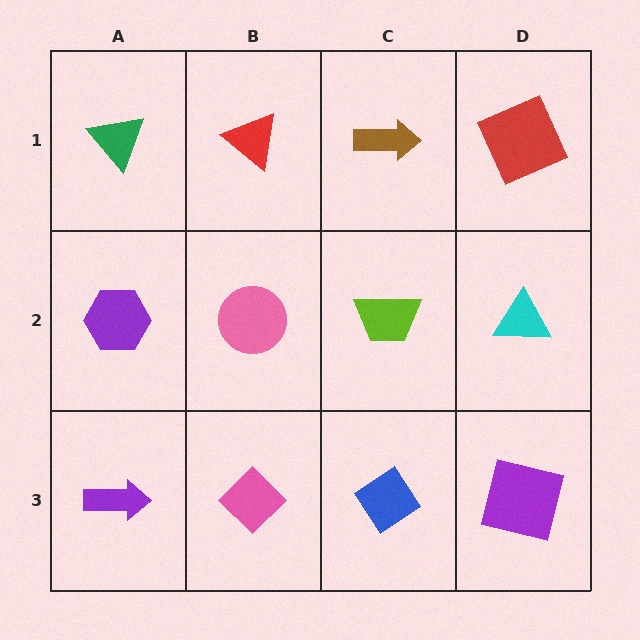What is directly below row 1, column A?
A purple hexagon.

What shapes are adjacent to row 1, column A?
A purple hexagon (row 2, column A), a red triangle (row 1, column B).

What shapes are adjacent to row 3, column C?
A lime trapezoid (row 2, column C), a pink diamond (row 3, column B), a purple square (row 3, column D).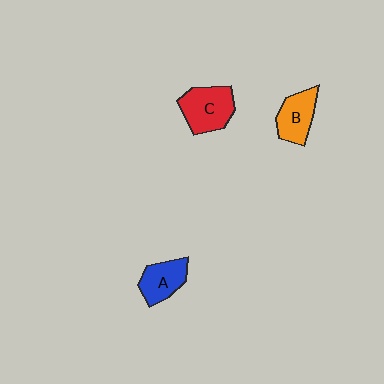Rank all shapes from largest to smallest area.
From largest to smallest: C (red), B (orange), A (blue).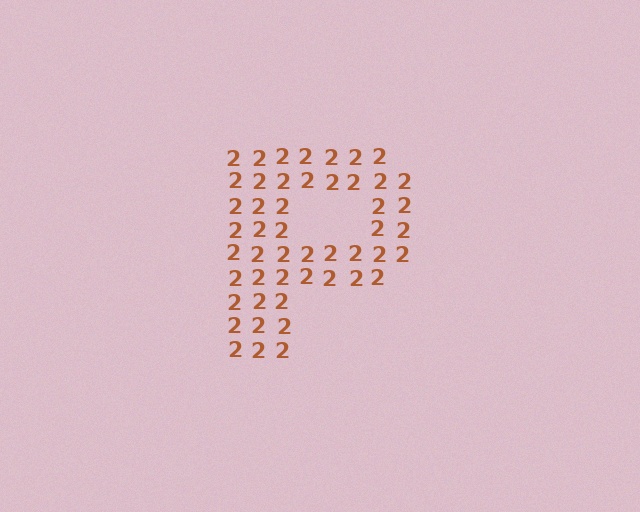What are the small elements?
The small elements are digit 2's.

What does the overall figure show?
The overall figure shows the letter P.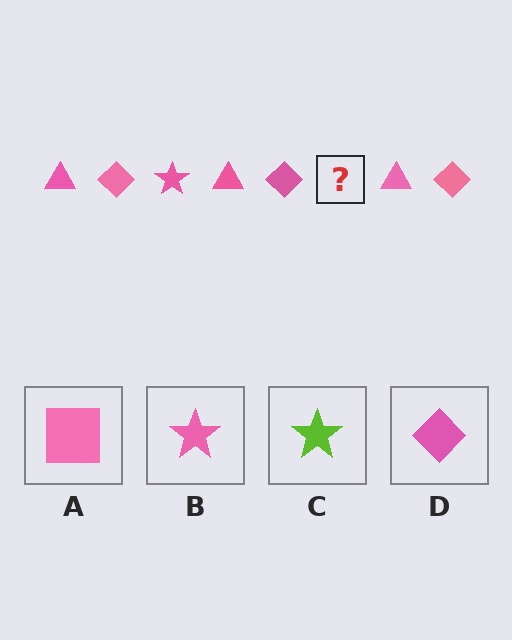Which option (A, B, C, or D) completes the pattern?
B.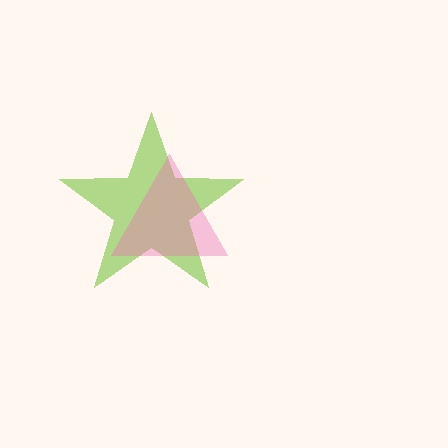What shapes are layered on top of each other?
The layered shapes are: a lime star, a pink triangle.